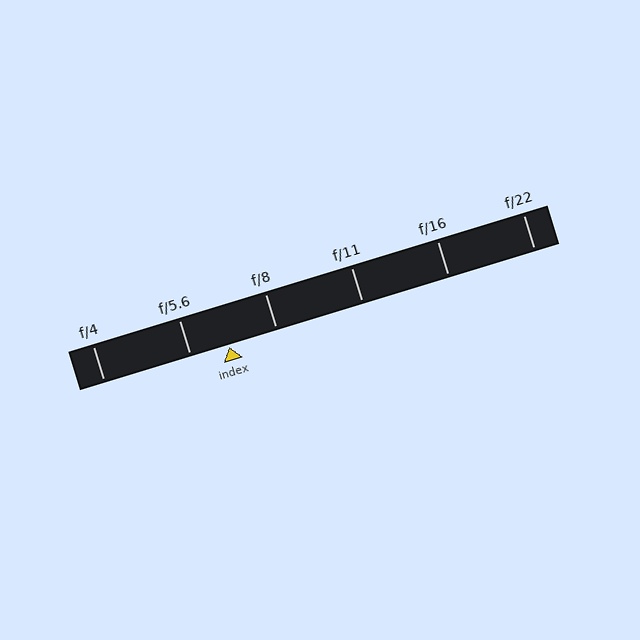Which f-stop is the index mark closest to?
The index mark is closest to f/5.6.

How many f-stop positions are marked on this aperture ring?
There are 6 f-stop positions marked.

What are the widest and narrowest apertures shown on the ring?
The widest aperture shown is f/4 and the narrowest is f/22.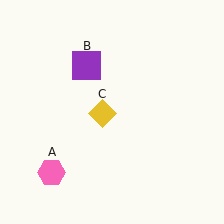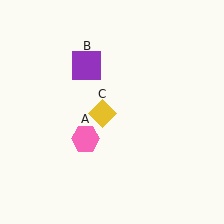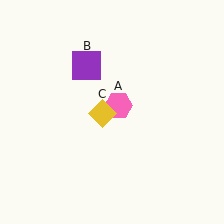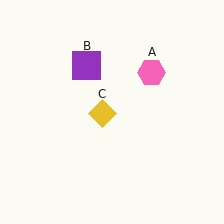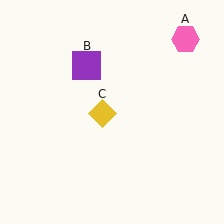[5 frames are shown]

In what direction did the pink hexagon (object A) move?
The pink hexagon (object A) moved up and to the right.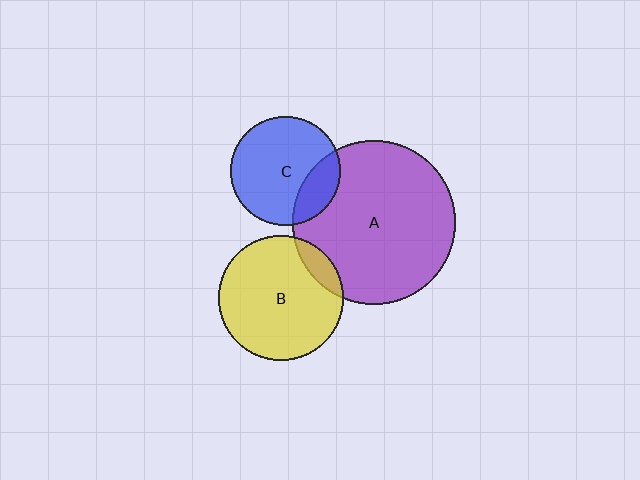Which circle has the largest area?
Circle A (purple).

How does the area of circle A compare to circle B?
Approximately 1.7 times.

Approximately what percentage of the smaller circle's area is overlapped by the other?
Approximately 10%.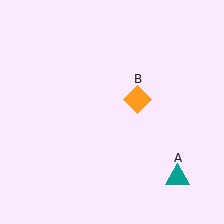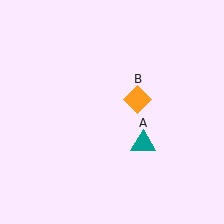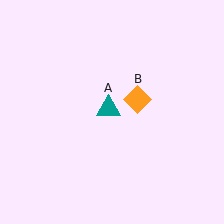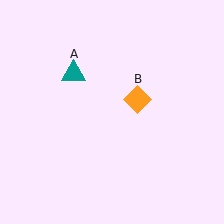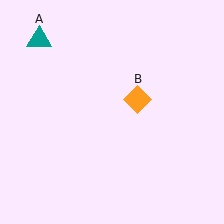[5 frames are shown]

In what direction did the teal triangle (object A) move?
The teal triangle (object A) moved up and to the left.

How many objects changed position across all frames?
1 object changed position: teal triangle (object A).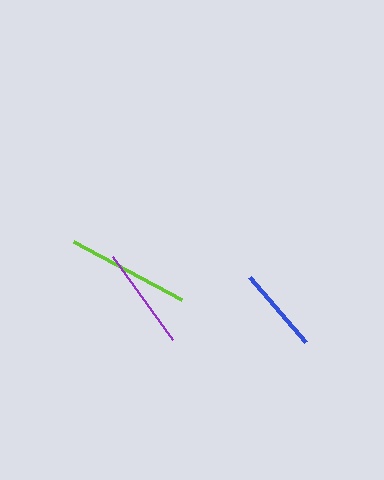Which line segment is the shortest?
The blue line is the shortest at approximately 85 pixels.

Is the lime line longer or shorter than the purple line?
The lime line is longer than the purple line.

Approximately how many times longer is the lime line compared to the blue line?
The lime line is approximately 1.4 times the length of the blue line.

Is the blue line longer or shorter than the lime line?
The lime line is longer than the blue line.